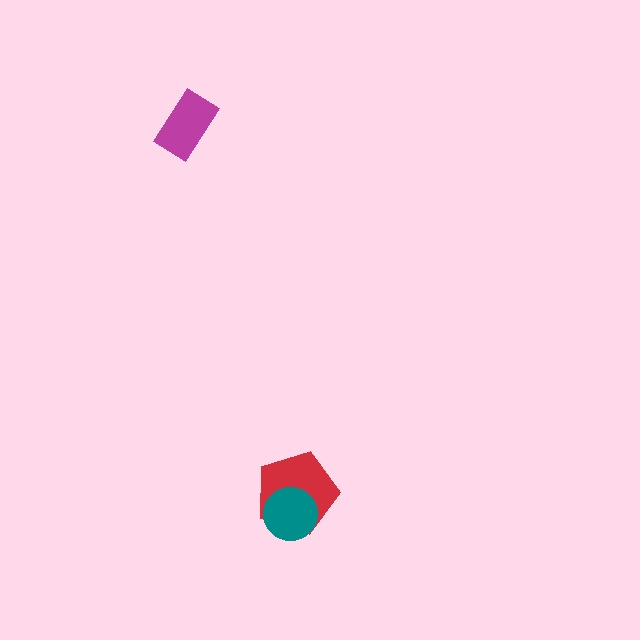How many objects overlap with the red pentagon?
1 object overlaps with the red pentagon.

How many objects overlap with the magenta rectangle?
0 objects overlap with the magenta rectangle.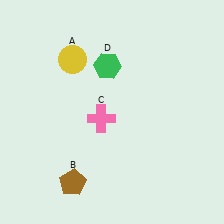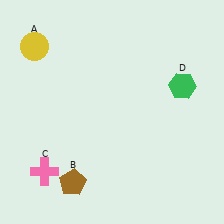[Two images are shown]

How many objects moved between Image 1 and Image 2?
3 objects moved between the two images.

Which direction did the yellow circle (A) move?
The yellow circle (A) moved left.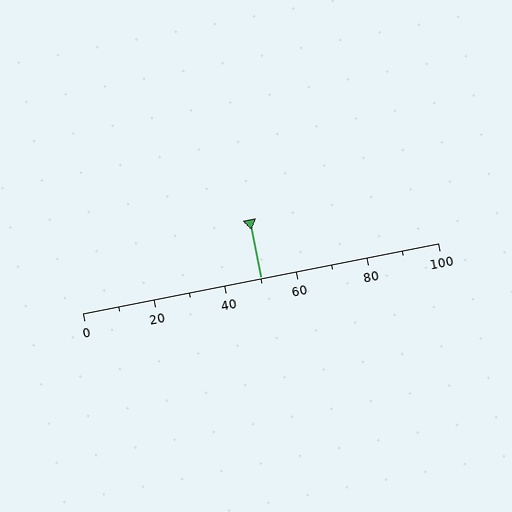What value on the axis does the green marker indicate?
The marker indicates approximately 50.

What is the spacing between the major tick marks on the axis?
The major ticks are spaced 20 apart.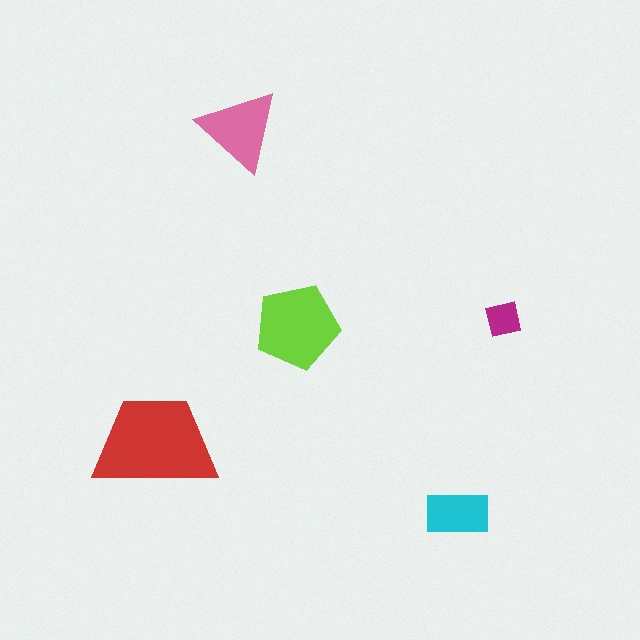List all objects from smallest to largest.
The magenta square, the cyan rectangle, the pink triangle, the lime pentagon, the red trapezoid.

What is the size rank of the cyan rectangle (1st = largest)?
4th.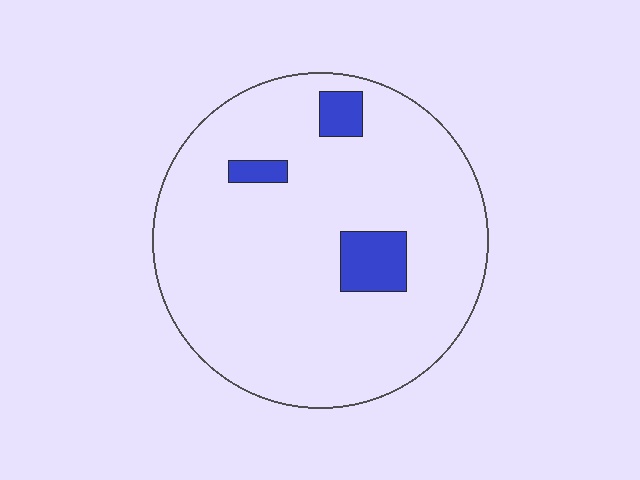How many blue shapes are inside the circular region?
3.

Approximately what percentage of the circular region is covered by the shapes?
Approximately 10%.